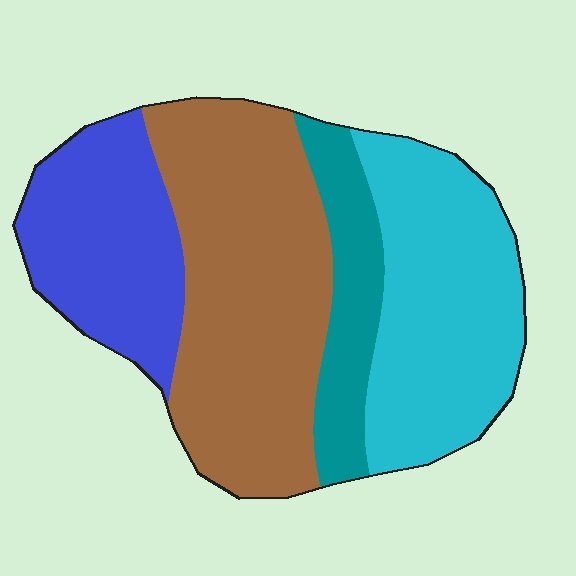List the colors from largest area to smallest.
From largest to smallest: brown, cyan, blue, teal.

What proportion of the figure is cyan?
Cyan takes up about one quarter (1/4) of the figure.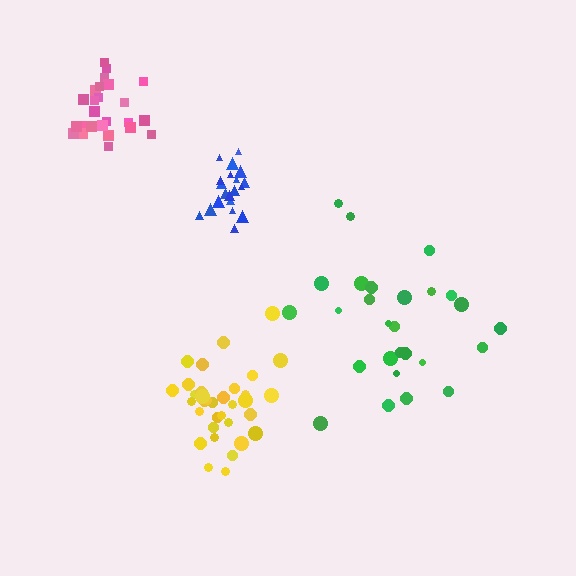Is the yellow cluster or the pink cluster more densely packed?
Pink.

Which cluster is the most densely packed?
Pink.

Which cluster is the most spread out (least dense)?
Green.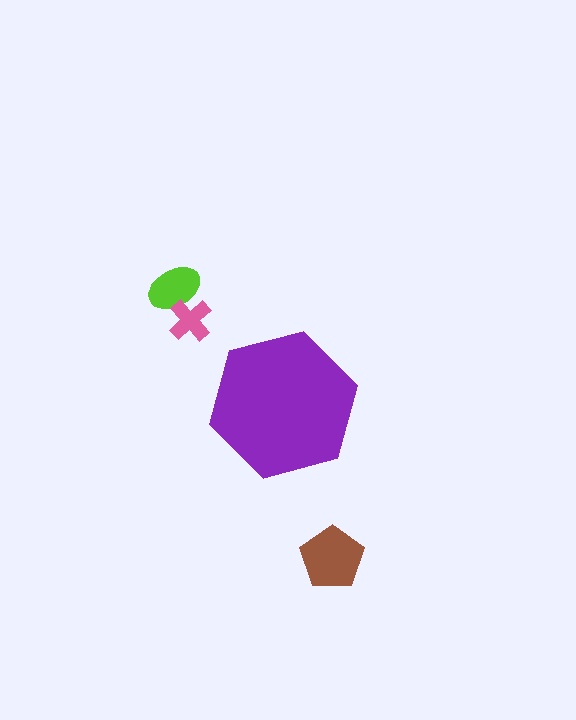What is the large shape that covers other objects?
A purple hexagon.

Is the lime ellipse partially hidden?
No, the lime ellipse is fully visible.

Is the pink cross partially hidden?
No, the pink cross is fully visible.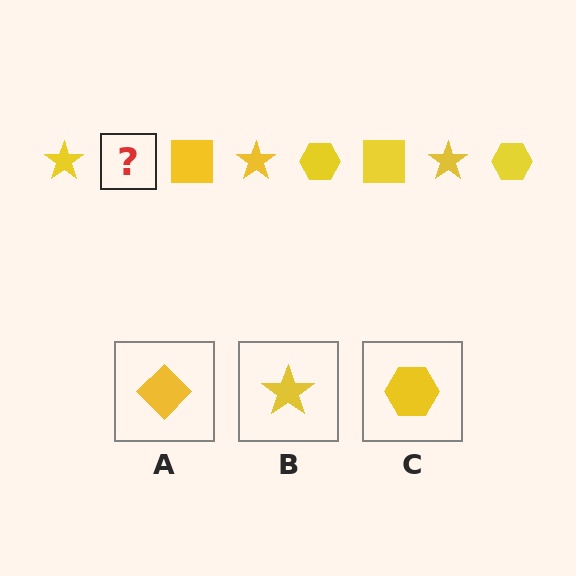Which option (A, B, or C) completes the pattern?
C.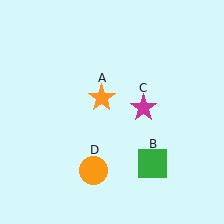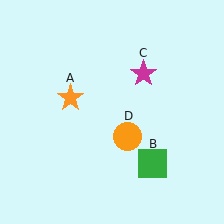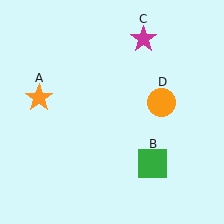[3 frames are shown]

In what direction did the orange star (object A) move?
The orange star (object A) moved left.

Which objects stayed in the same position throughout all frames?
Green square (object B) remained stationary.